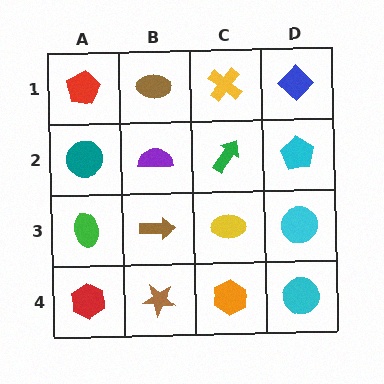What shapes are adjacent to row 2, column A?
A red pentagon (row 1, column A), a green ellipse (row 3, column A), a purple semicircle (row 2, column B).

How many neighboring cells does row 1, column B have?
3.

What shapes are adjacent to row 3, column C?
A green arrow (row 2, column C), an orange hexagon (row 4, column C), a brown arrow (row 3, column B), a cyan circle (row 3, column D).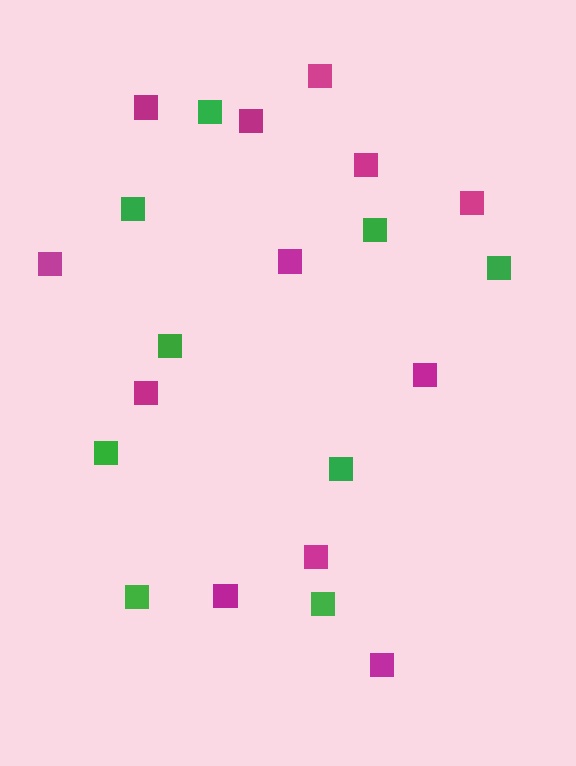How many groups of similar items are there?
There are 2 groups: one group of green squares (9) and one group of magenta squares (12).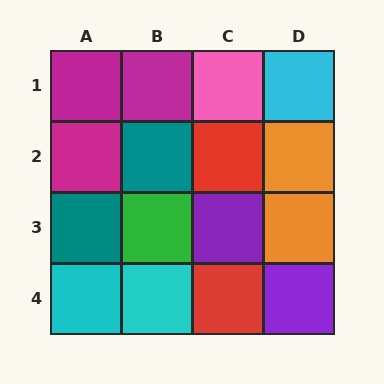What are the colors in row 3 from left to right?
Teal, green, purple, orange.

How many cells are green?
1 cell is green.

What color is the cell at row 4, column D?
Purple.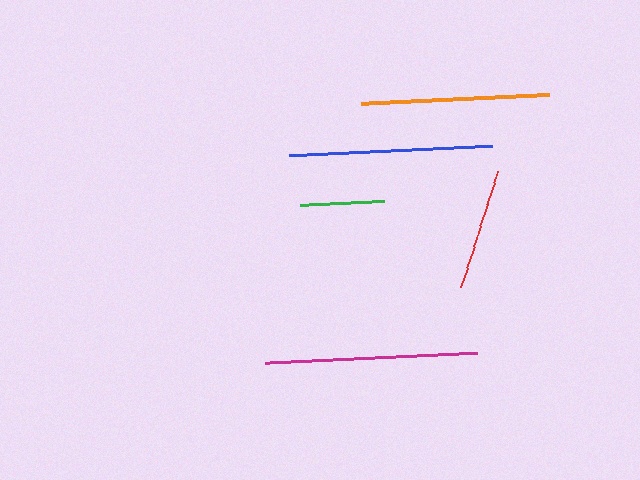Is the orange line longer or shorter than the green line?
The orange line is longer than the green line.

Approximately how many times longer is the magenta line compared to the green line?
The magenta line is approximately 2.5 times the length of the green line.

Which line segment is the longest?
The magenta line is the longest at approximately 211 pixels.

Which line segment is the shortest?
The green line is the shortest at approximately 85 pixels.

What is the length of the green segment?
The green segment is approximately 85 pixels long.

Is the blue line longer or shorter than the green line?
The blue line is longer than the green line.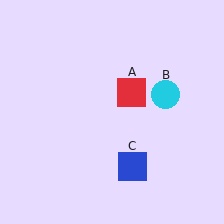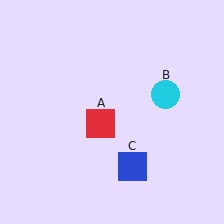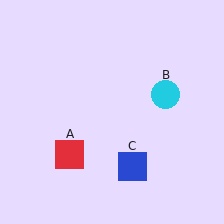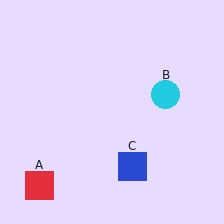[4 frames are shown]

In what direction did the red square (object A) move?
The red square (object A) moved down and to the left.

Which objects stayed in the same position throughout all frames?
Cyan circle (object B) and blue square (object C) remained stationary.